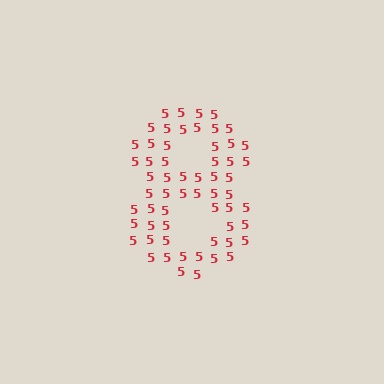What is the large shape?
The large shape is the digit 8.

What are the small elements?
The small elements are digit 5's.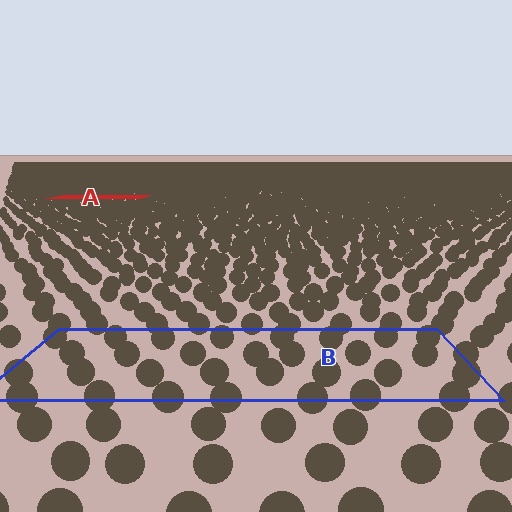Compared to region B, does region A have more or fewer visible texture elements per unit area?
Region A has more texture elements per unit area — they are packed more densely because it is farther away.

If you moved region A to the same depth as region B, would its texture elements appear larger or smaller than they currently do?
They would appear larger. At a closer depth, the same texture elements are projected at a bigger on-screen size.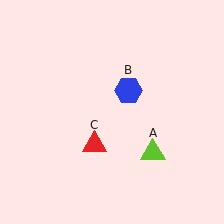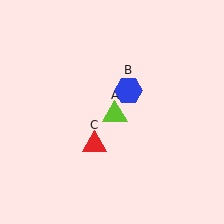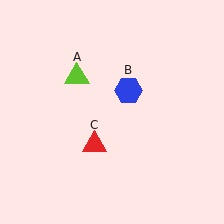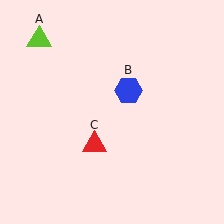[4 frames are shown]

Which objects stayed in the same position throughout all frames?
Blue hexagon (object B) and red triangle (object C) remained stationary.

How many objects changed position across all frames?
1 object changed position: lime triangle (object A).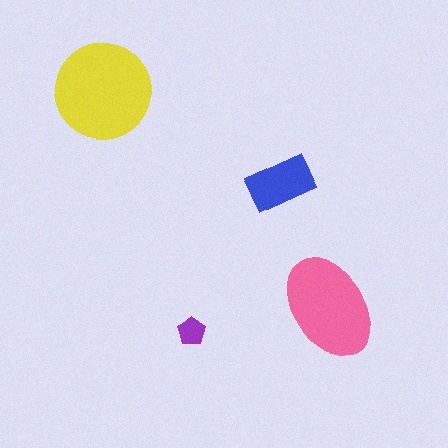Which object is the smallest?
The purple pentagon.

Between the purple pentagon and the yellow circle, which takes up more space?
The yellow circle.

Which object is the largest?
The yellow circle.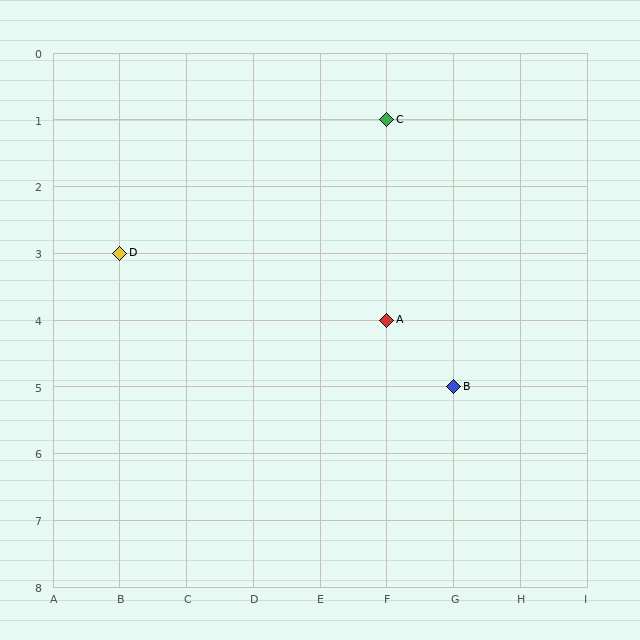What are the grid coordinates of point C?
Point C is at grid coordinates (F, 1).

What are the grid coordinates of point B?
Point B is at grid coordinates (G, 5).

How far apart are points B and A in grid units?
Points B and A are 1 column and 1 row apart (about 1.4 grid units diagonally).